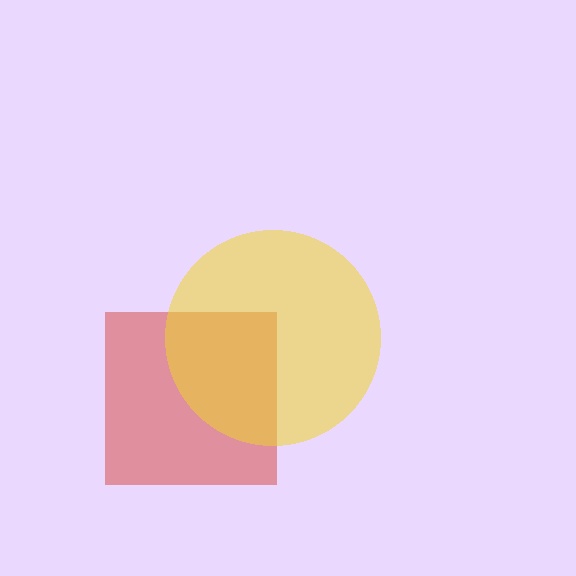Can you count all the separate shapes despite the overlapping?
Yes, there are 2 separate shapes.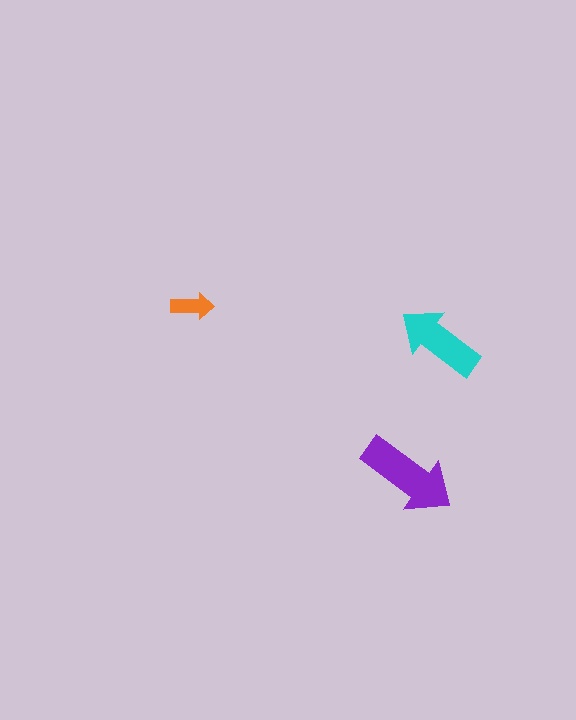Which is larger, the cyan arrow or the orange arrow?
The cyan one.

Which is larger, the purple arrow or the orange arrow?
The purple one.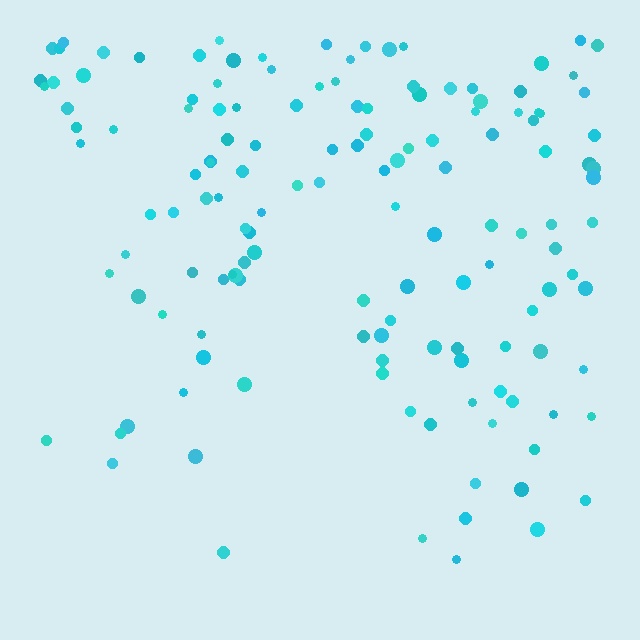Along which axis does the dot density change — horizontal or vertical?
Vertical.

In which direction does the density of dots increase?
From bottom to top, with the top side densest.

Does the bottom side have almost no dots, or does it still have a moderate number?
Still a moderate number, just noticeably fewer than the top.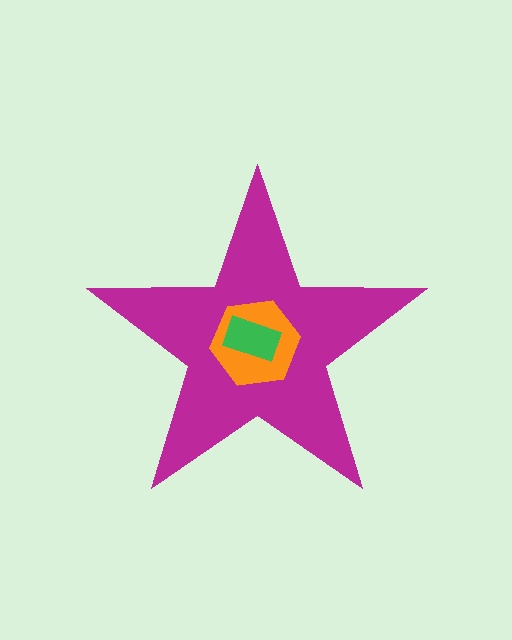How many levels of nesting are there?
3.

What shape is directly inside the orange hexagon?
The green rectangle.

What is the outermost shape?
The magenta star.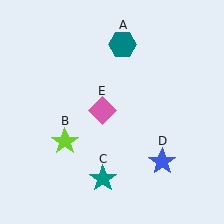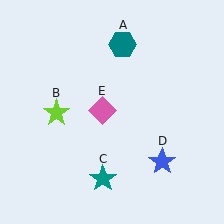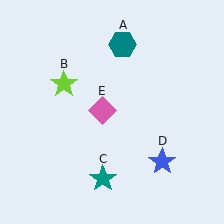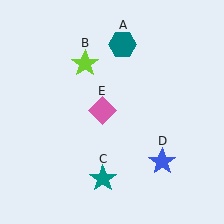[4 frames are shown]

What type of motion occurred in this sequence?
The lime star (object B) rotated clockwise around the center of the scene.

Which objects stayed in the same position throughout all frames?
Teal hexagon (object A) and teal star (object C) and blue star (object D) and pink diamond (object E) remained stationary.